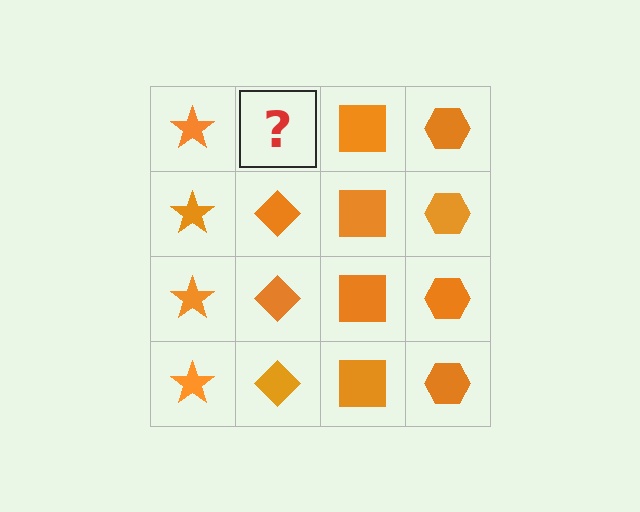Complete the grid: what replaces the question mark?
The question mark should be replaced with an orange diamond.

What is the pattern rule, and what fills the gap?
The rule is that each column has a consistent shape. The gap should be filled with an orange diamond.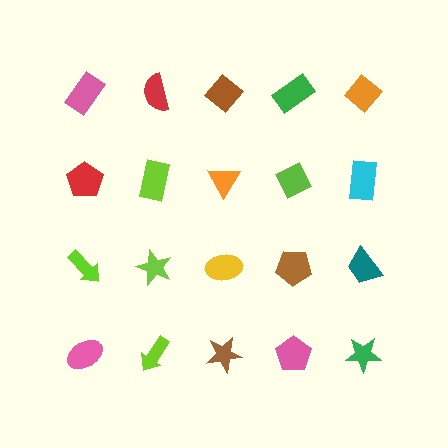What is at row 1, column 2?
A red semicircle.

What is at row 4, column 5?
A green star.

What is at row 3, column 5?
A teal trapezoid.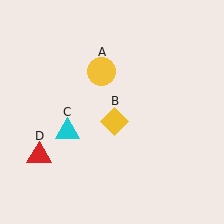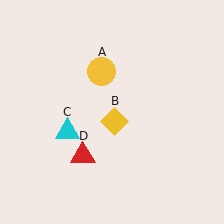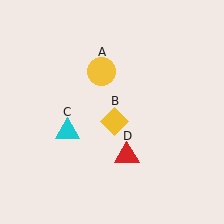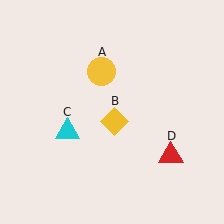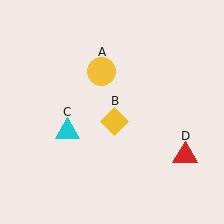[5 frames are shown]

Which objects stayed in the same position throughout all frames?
Yellow circle (object A) and yellow diamond (object B) and cyan triangle (object C) remained stationary.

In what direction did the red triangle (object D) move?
The red triangle (object D) moved right.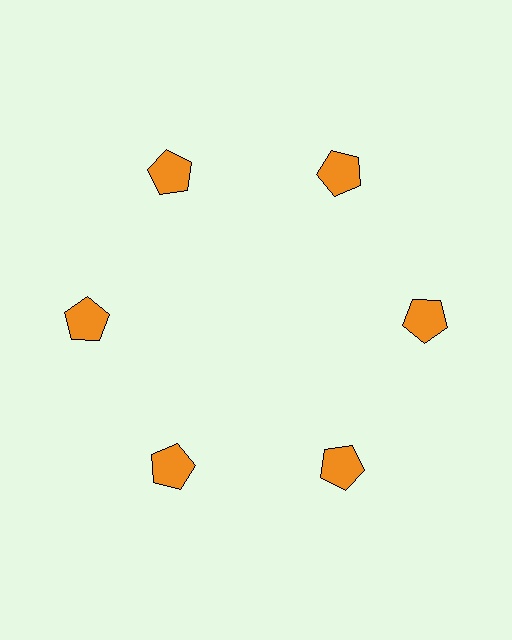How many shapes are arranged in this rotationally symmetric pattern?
There are 6 shapes, arranged in 6 groups of 1.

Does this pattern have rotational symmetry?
Yes, this pattern has 6-fold rotational symmetry. It looks the same after rotating 60 degrees around the center.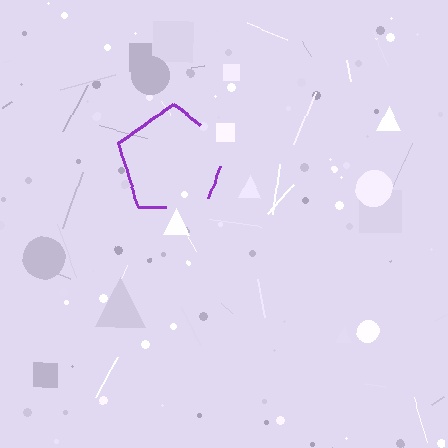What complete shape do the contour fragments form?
The contour fragments form a pentagon.